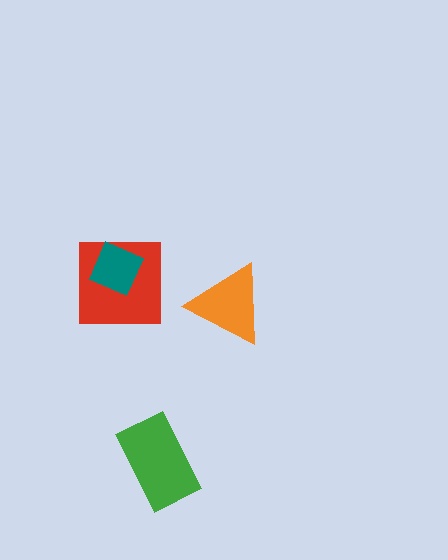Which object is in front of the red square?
The teal diamond is in front of the red square.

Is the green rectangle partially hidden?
No, no other shape covers it.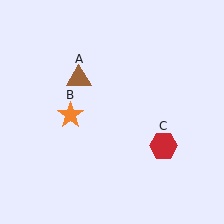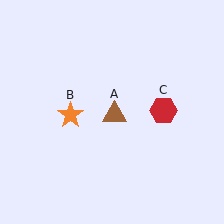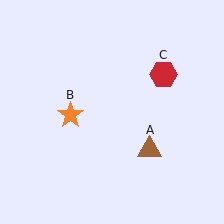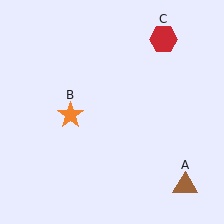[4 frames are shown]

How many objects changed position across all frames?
2 objects changed position: brown triangle (object A), red hexagon (object C).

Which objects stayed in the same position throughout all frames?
Orange star (object B) remained stationary.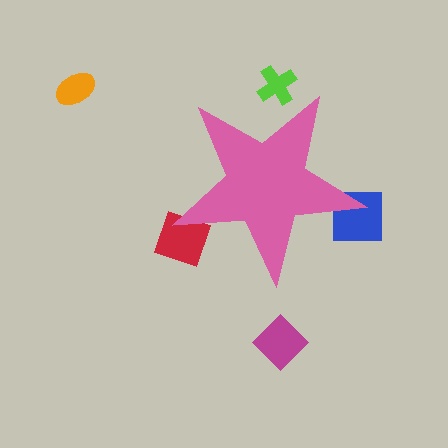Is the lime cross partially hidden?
Yes, the lime cross is partially hidden behind the pink star.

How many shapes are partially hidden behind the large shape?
3 shapes are partially hidden.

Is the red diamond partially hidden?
Yes, the red diamond is partially hidden behind the pink star.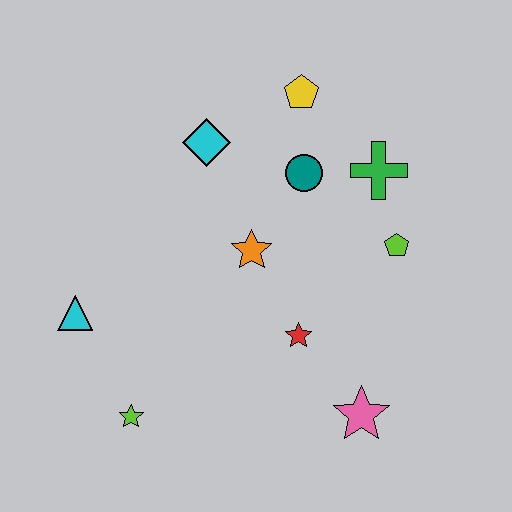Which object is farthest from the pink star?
The yellow pentagon is farthest from the pink star.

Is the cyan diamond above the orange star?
Yes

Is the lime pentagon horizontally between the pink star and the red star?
No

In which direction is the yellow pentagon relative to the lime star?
The yellow pentagon is above the lime star.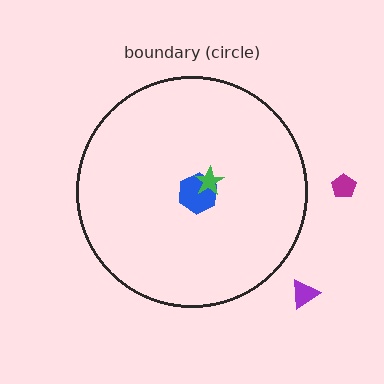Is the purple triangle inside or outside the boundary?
Outside.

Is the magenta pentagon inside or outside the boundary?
Outside.